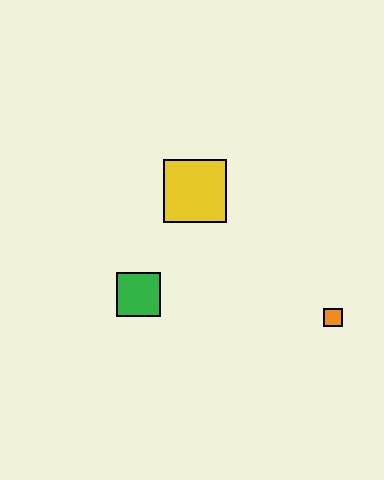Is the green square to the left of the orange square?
Yes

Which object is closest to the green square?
The yellow square is closest to the green square.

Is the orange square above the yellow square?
No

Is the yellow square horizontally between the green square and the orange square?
Yes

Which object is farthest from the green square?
The orange square is farthest from the green square.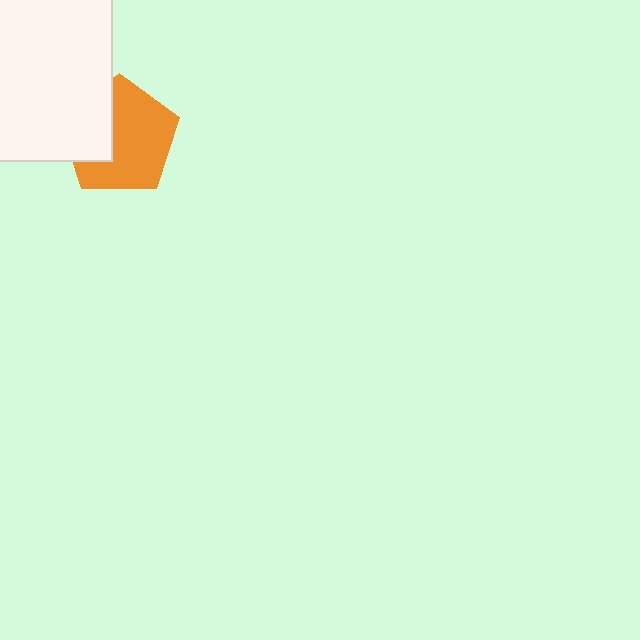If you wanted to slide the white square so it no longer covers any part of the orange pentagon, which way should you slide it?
Slide it left — that is the most direct way to separate the two shapes.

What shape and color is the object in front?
The object in front is a white square.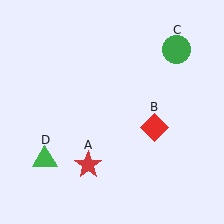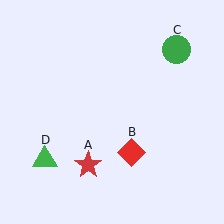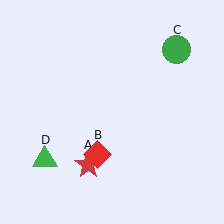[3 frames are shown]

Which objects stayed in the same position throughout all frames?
Red star (object A) and green circle (object C) and green triangle (object D) remained stationary.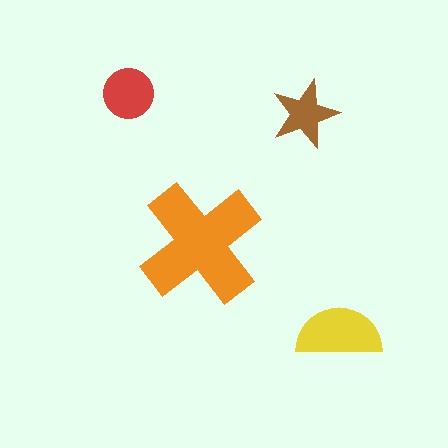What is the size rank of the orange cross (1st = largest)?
1st.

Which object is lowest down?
The yellow semicircle is bottommost.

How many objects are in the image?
There are 4 objects in the image.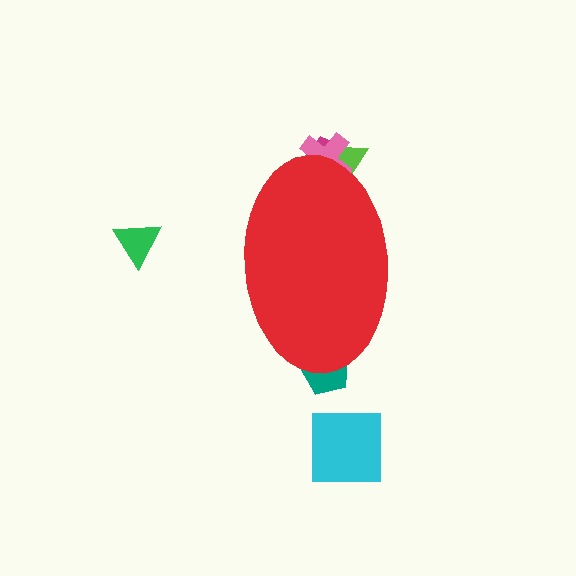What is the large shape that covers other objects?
A red ellipse.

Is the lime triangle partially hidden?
Yes, the lime triangle is partially hidden behind the red ellipse.